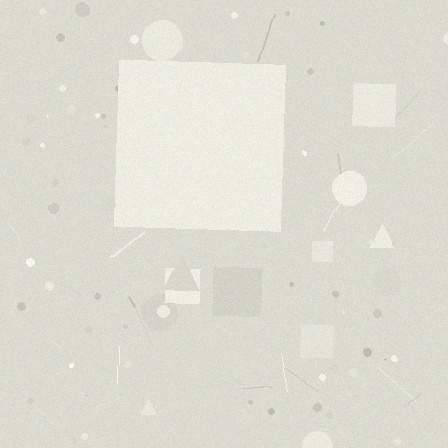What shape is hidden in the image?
A square is hidden in the image.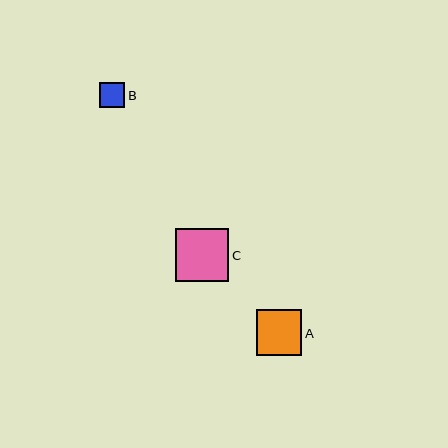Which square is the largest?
Square C is the largest with a size of approximately 53 pixels.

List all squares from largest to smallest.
From largest to smallest: C, A, B.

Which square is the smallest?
Square B is the smallest with a size of approximately 25 pixels.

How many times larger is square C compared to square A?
Square C is approximately 1.2 times the size of square A.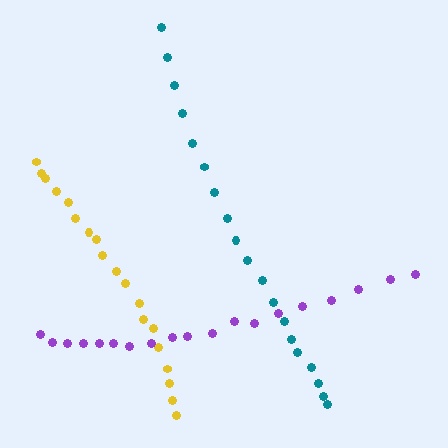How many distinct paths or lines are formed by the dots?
There are 3 distinct paths.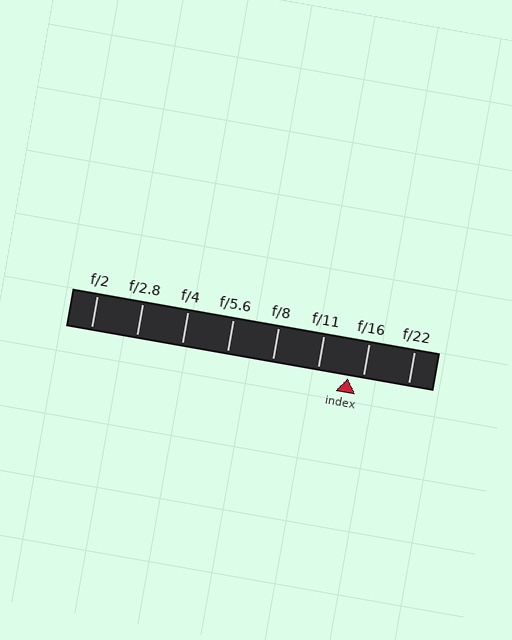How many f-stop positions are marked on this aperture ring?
There are 8 f-stop positions marked.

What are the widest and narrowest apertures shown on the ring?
The widest aperture shown is f/2 and the narrowest is f/22.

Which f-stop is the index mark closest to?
The index mark is closest to f/16.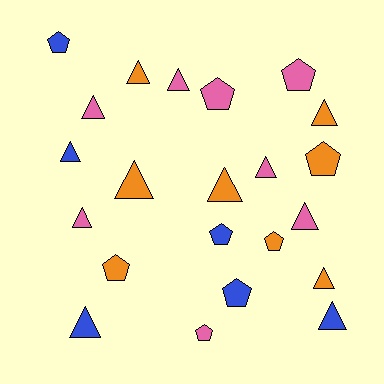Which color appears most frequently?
Orange, with 8 objects.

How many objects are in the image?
There are 22 objects.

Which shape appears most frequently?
Triangle, with 13 objects.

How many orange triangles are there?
There are 5 orange triangles.